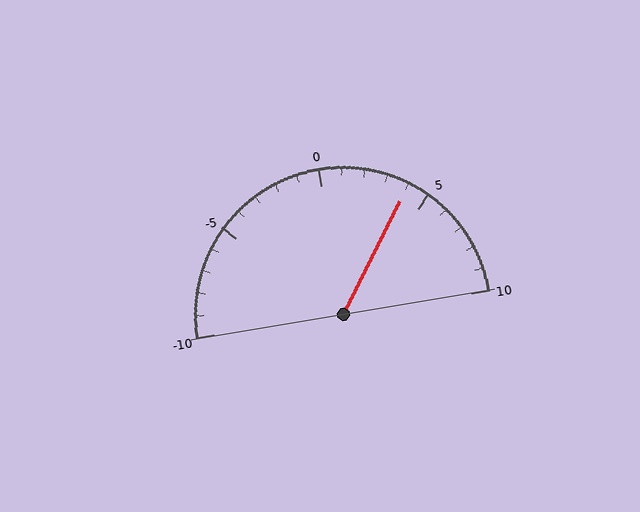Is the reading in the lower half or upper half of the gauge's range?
The reading is in the upper half of the range (-10 to 10).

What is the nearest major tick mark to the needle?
The nearest major tick mark is 5.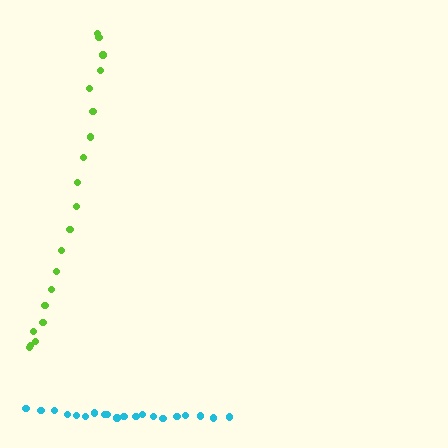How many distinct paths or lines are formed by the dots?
There are 2 distinct paths.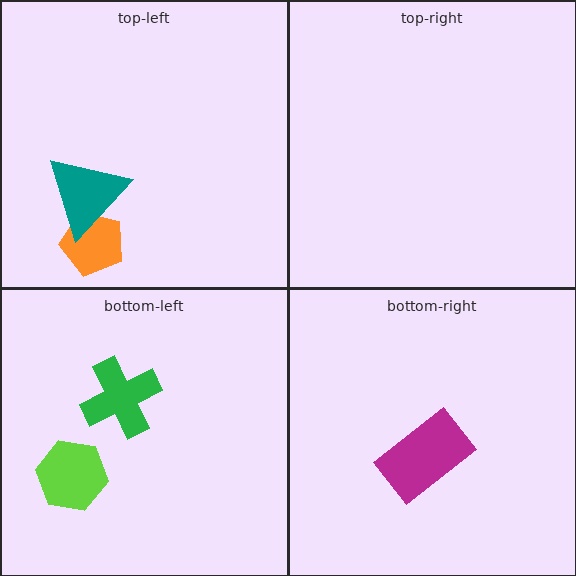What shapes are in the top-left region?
The orange pentagon, the teal triangle.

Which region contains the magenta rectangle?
The bottom-right region.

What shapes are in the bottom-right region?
The magenta rectangle.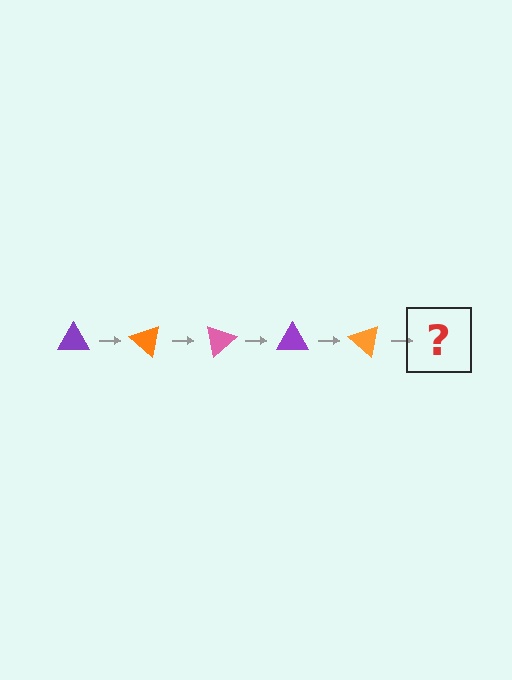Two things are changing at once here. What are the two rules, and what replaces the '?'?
The two rules are that it rotates 40 degrees each step and the color cycles through purple, orange, and pink. The '?' should be a pink triangle, rotated 200 degrees from the start.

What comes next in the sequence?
The next element should be a pink triangle, rotated 200 degrees from the start.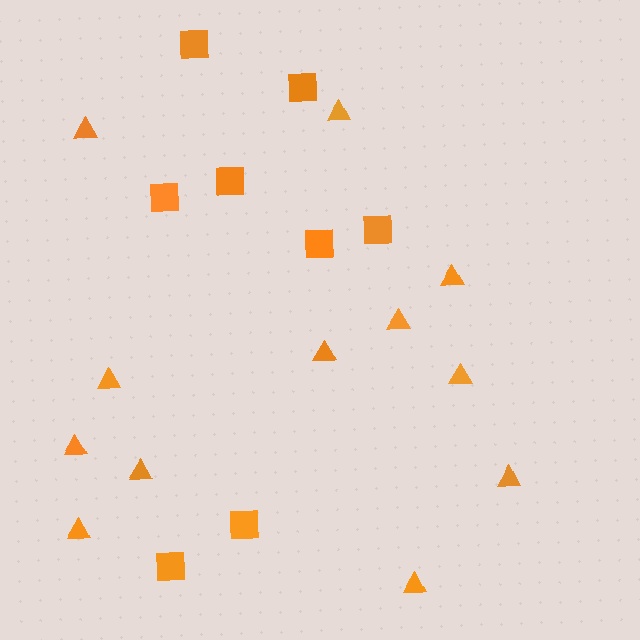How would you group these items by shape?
There are 2 groups: one group of squares (8) and one group of triangles (12).